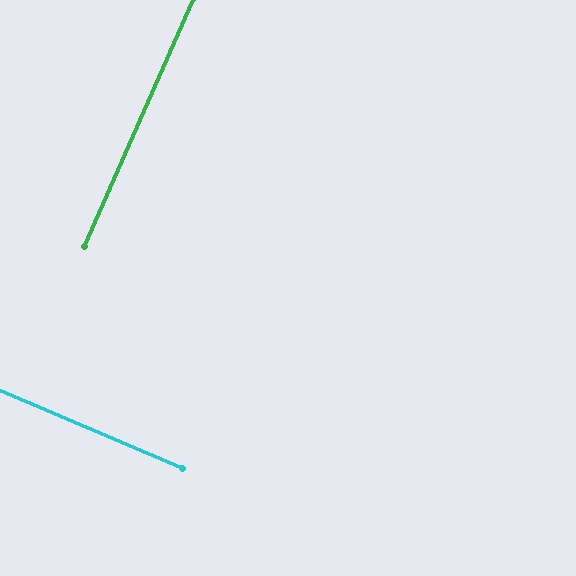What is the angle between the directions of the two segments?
Approximately 89 degrees.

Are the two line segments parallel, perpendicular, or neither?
Perpendicular — they meet at approximately 89°.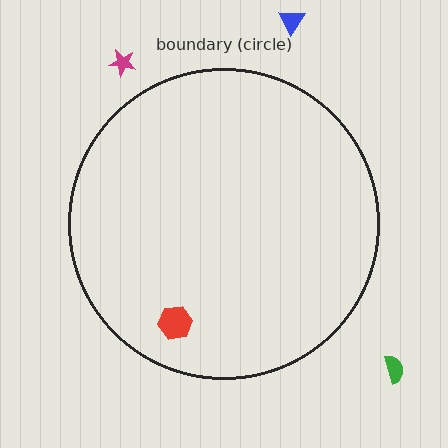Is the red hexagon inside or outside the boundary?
Inside.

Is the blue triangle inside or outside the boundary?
Outside.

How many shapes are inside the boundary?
1 inside, 3 outside.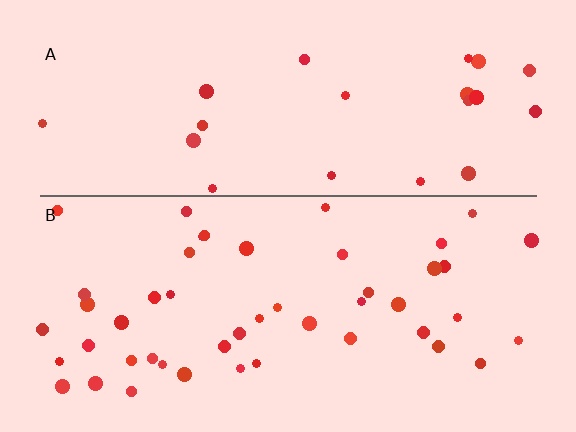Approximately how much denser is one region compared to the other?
Approximately 2.0× — region B over region A.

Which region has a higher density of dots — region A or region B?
B (the bottom).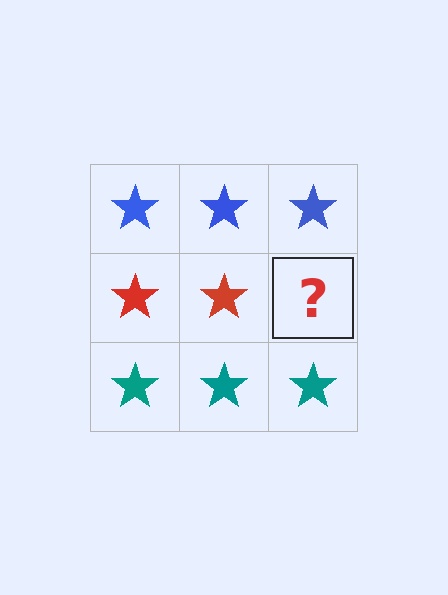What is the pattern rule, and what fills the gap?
The rule is that each row has a consistent color. The gap should be filled with a red star.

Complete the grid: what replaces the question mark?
The question mark should be replaced with a red star.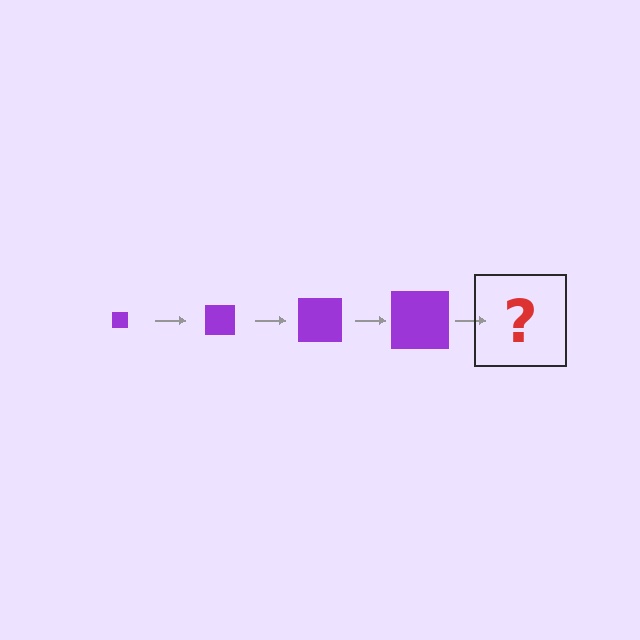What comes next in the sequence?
The next element should be a purple square, larger than the previous one.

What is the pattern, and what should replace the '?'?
The pattern is that the square gets progressively larger each step. The '?' should be a purple square, larger than the previous one.